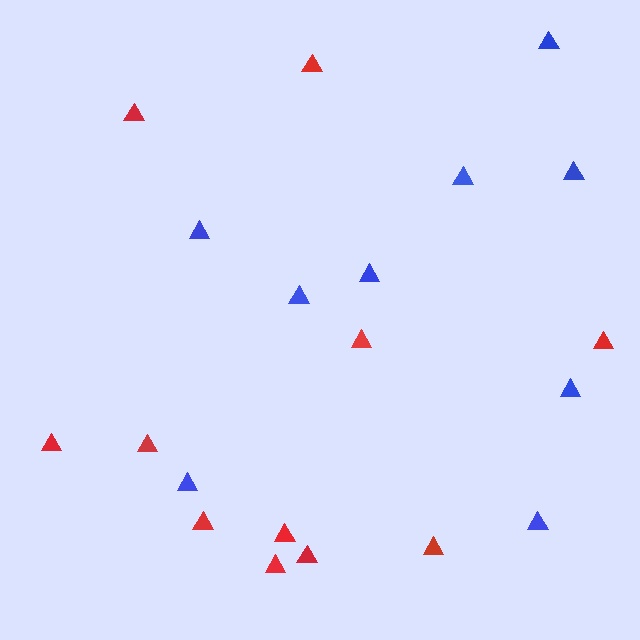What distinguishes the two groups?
There are 2 groups: one group of red triangles (11) and one group of blue triangles (9).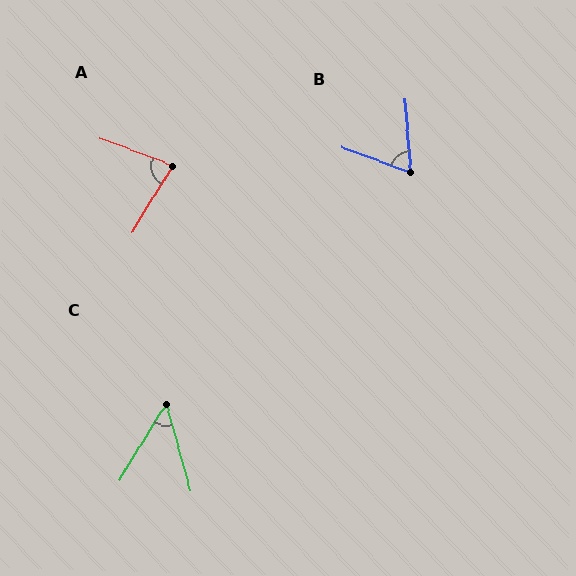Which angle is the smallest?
C, at approximately 47 degrees.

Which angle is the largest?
A, at approximately 78 degrees.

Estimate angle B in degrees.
Approximately 65 degrees.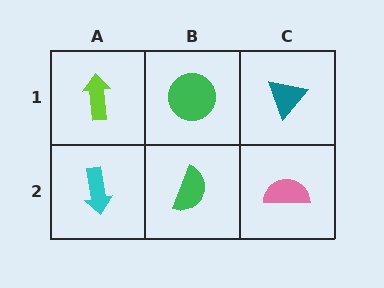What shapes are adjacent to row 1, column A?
A cyan arrow (row 2, column A), a green circle (row 1, column B).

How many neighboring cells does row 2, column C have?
2.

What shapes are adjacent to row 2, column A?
A lime arrow (row 1, column A), a green semicircle (row 2, column B).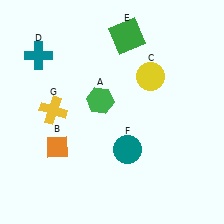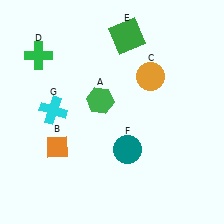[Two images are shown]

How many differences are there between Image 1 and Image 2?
There are 3 differences between the two images.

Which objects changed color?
C changed from yellow to orange. D changed from teal to green. G changed from yellow to cyan.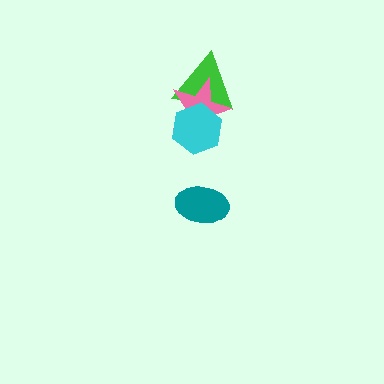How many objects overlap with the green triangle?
2 objects overlap with the green triangle.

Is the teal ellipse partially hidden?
No, no other shape covers it.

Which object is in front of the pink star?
The cyan hexagon is in front of the pink star.